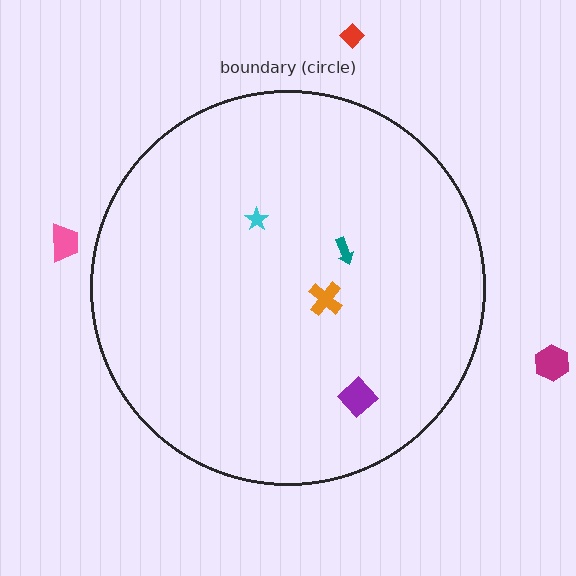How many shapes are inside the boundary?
4 inside, 3 outside.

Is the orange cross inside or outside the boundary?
Inside.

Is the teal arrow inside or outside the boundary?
Inside.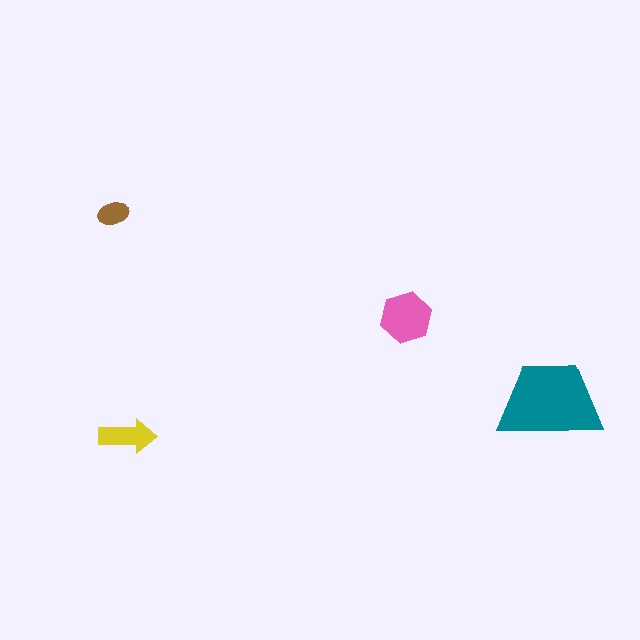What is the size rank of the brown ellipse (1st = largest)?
4th.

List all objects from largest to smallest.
The teal trapezoid, the pink hexagon, the yellow arrow, the brown ellipse.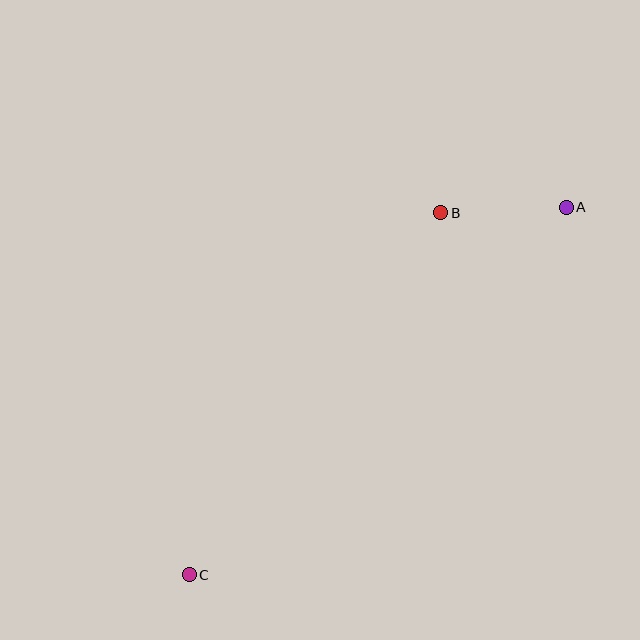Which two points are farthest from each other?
Points A and C are farthest from each other.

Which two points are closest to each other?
Points A and B are closest to each other.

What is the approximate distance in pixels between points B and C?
The distance between B and C is approximately 441 pixels.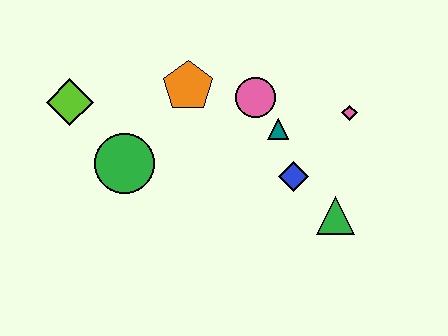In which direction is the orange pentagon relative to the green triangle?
The orange pentagon is to the left of the green triangle.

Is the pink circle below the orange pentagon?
Yes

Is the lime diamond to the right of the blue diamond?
No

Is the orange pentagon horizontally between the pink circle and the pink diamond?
No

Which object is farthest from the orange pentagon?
The green triangle is farthest from the orange pentagon.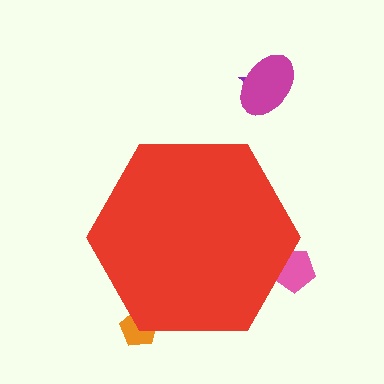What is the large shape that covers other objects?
A red hexagon.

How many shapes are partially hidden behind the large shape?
2 shapes are partially hidden.